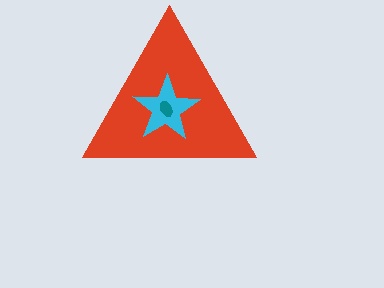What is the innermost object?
The teal ellipse.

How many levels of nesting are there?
3.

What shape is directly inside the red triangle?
The cyan star.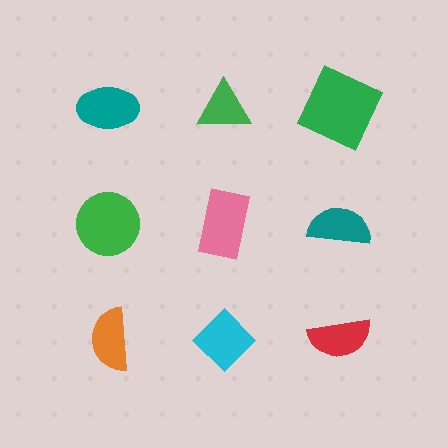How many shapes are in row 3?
3 shapes.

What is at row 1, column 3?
A green square.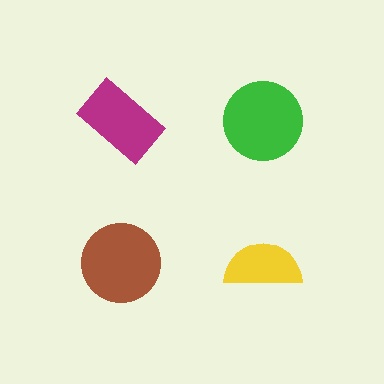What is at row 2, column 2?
A yellow semicircle.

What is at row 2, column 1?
A brown circle.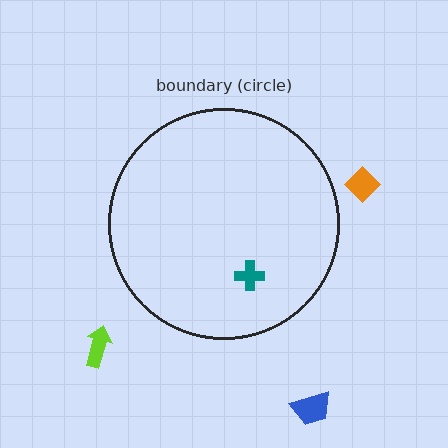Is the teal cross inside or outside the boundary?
Inside.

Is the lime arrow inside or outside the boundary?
Outside.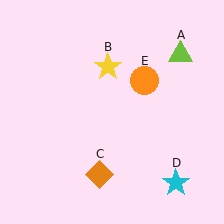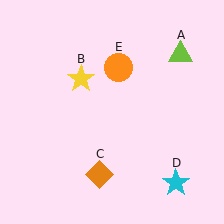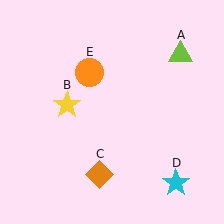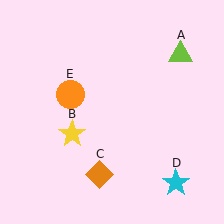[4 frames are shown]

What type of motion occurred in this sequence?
The yellow star (object B), orange circle (object E) rotated counterclockwise around the center of the scene.